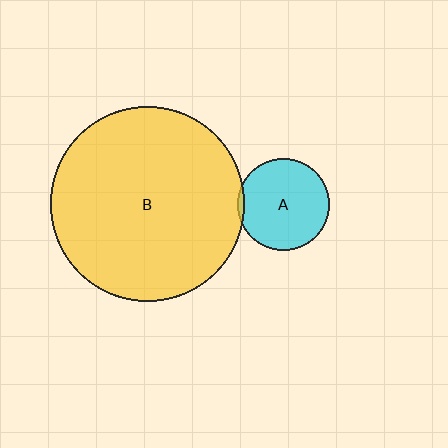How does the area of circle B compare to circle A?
Approximately 4.4 times.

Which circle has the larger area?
Circle B (yellow).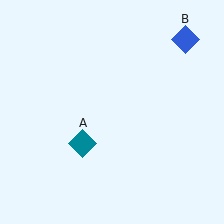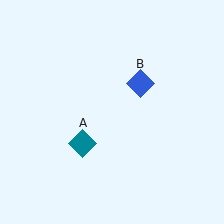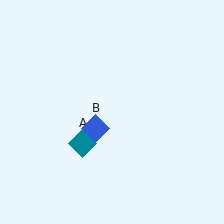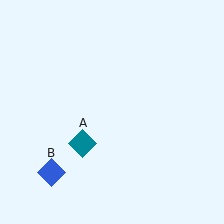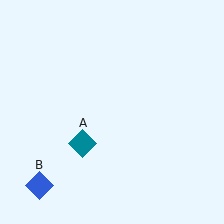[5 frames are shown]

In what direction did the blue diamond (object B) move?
The blue diamond (object B) moved down and to the left.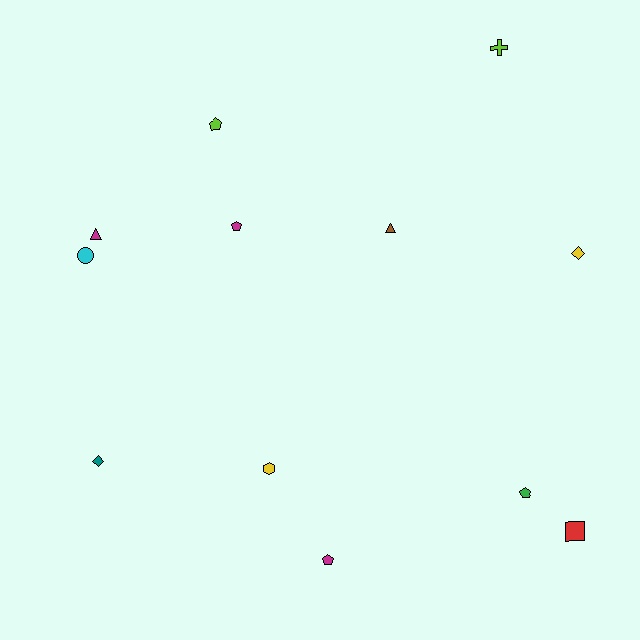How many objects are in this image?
There are 12 objects.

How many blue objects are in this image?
There are no blue objects.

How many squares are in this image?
There is 1 square.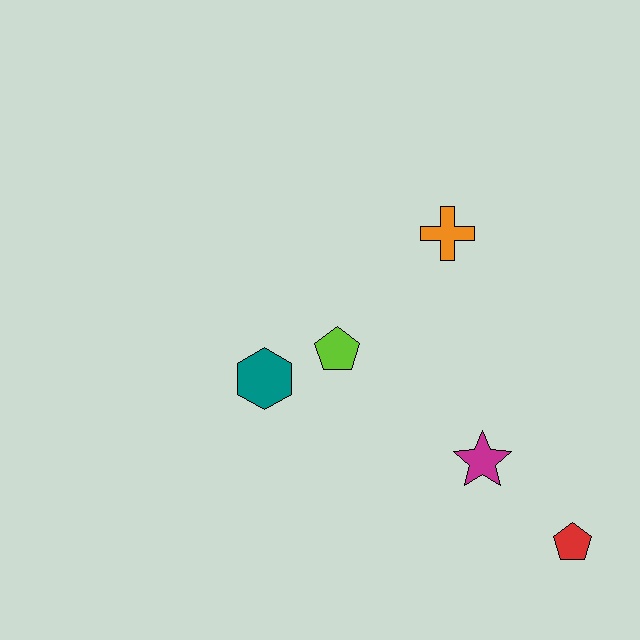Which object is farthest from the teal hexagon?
The red pentagon is farthest from the teal hexagon.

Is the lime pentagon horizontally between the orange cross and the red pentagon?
No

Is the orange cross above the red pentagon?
Yes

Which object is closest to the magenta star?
The red pentagon is closest to the magenta star.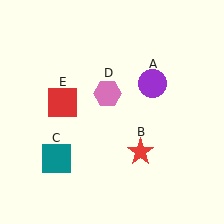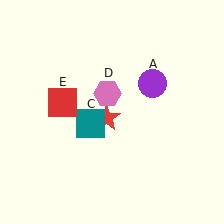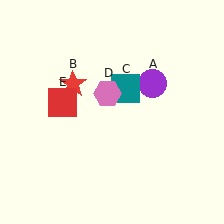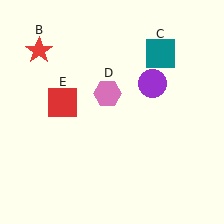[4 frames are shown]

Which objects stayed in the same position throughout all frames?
Purple circle (object A) and pink hexagon (object D) and red square (object E) remained stationary.